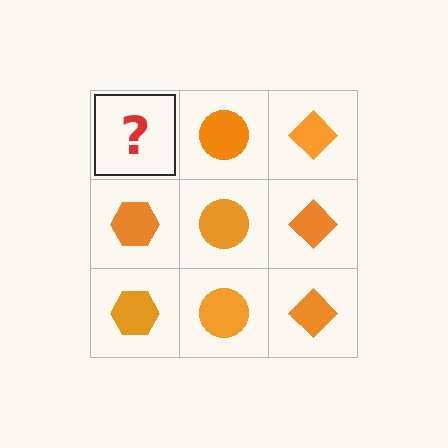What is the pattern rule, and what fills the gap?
The rule is that each column has a consistent shape. The gap should be filled with an orange hexagon.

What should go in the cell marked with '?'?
The missing cell should contain an orange hexagon.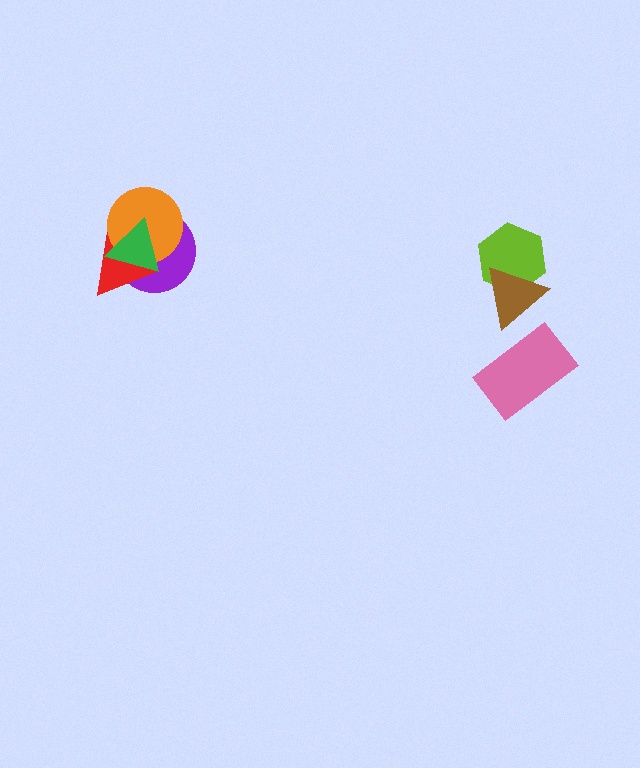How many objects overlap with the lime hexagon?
1 object overlaps with the lime hexagon.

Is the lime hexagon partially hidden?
Yes, it is partially covered by another shape.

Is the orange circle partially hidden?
Yes, it is partially covered by another shape.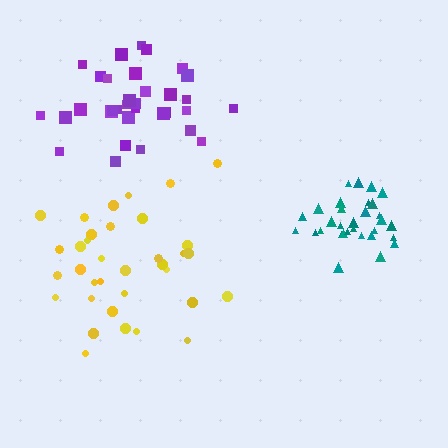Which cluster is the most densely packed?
Teal.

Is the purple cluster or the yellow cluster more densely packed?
Purple.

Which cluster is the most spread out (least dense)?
Yellow.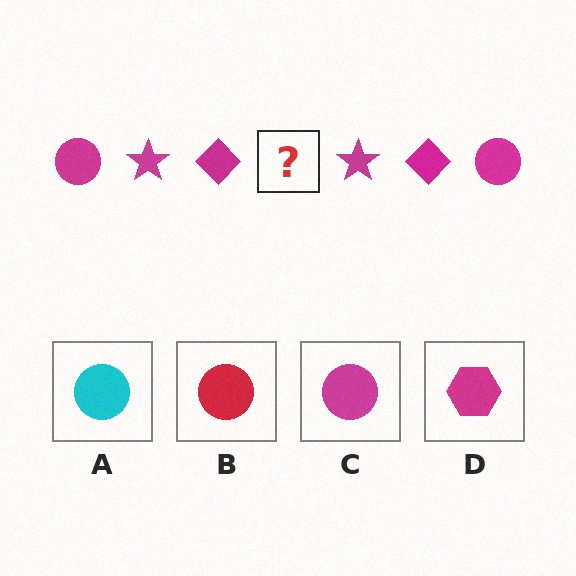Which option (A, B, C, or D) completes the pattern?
C.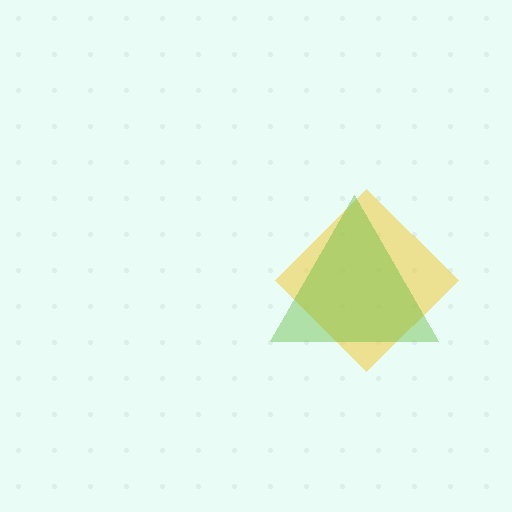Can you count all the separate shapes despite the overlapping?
Yes, there are 2 separate shapes.